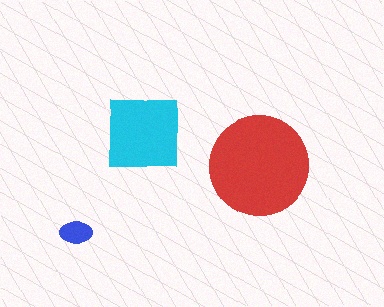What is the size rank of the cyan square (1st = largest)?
2nd.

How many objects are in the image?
There are 3 objects in the image.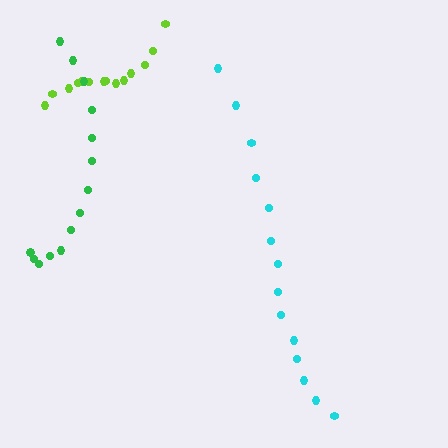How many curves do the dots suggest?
There are 3 distinct paths.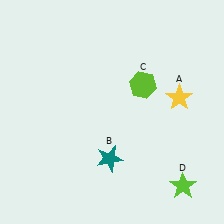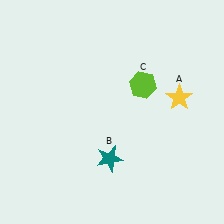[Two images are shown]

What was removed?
The lime star (D) was removed in Image 2.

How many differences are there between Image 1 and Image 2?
There is 1 difference between the two images.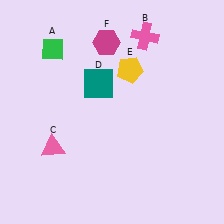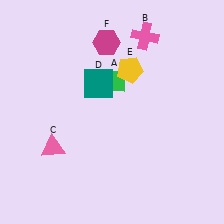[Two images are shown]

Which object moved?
The green diamond (A) moved right.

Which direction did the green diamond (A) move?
The green diamond (A) moved right.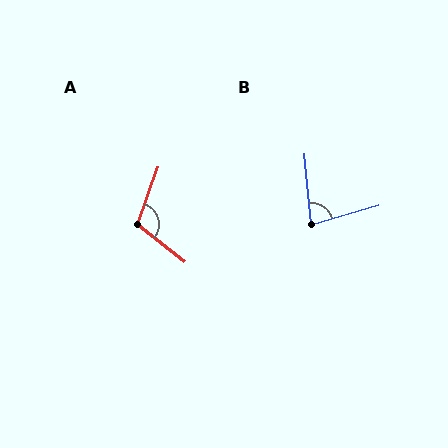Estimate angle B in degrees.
Approximately 79 degrees.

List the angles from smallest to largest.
B (79°), A (109°).